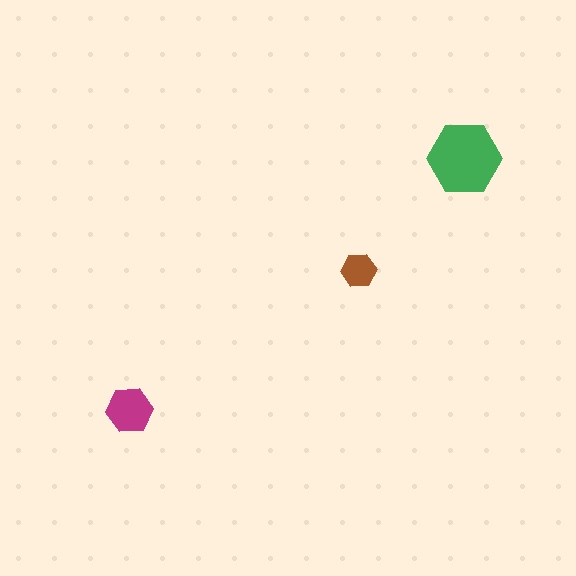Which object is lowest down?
The magenta hexagon is bottommost.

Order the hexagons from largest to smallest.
the green one, the magenta one, the brown one.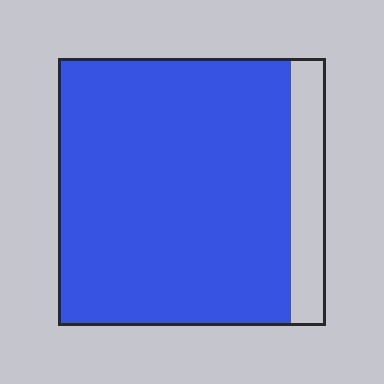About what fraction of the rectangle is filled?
About seven eighths (7/8).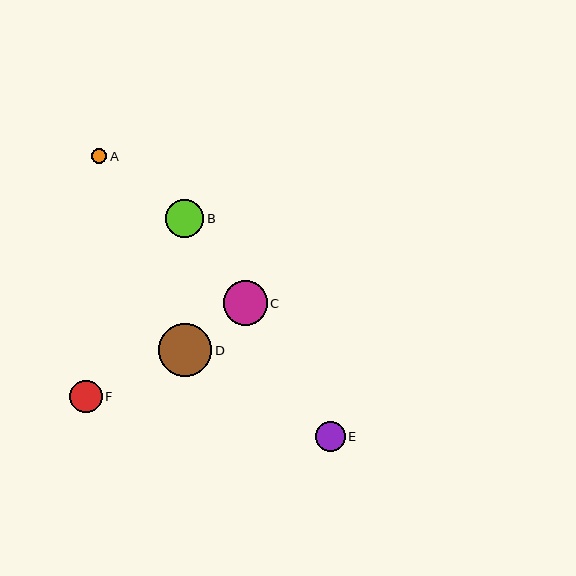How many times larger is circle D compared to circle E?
Circle D is approximately 1.8 times the size of circle E.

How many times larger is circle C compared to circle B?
Circle C is approximately 1.2 times the size of circle B.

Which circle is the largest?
Circle D is the largest with a size of approximately 53 pixels.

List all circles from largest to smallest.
From largest to smallest: D, C, B, F, E, A.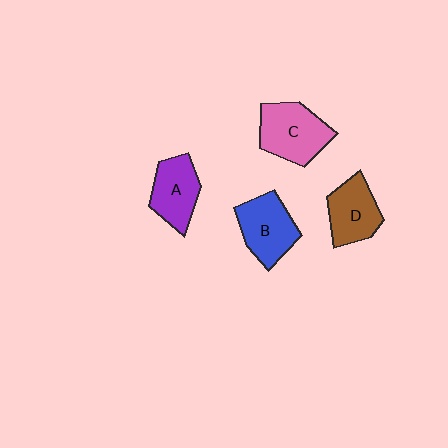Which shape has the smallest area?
Shape A (purple).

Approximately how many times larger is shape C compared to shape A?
Approximately 1.2 times.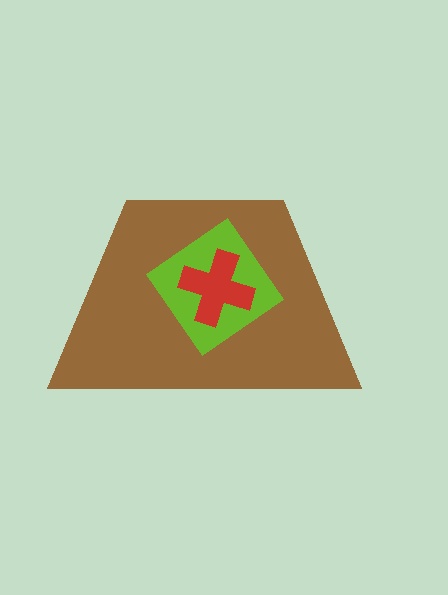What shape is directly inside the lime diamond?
The red cross.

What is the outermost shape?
The brown trapezoid.